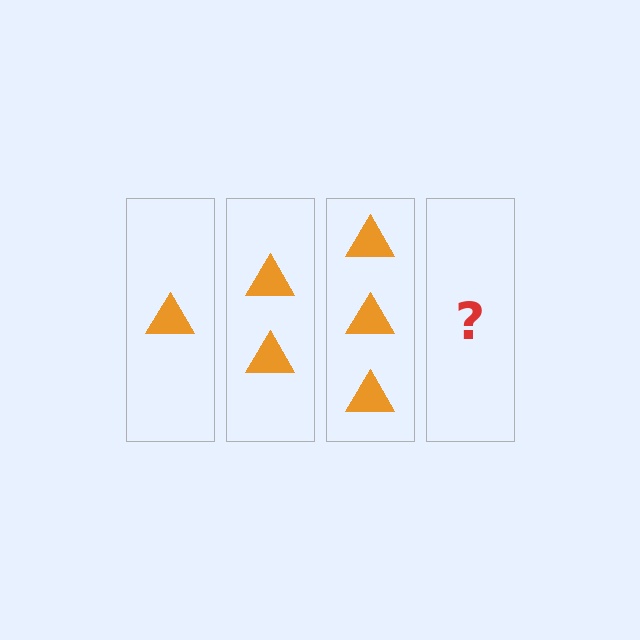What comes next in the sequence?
The next element should be 4 triangles.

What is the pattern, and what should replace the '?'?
The pattern is that each step adds one more triangle. The '?' should be 4 triangles.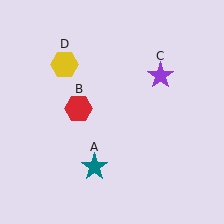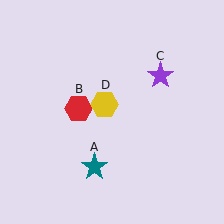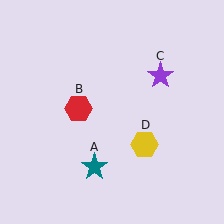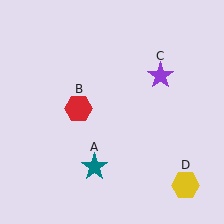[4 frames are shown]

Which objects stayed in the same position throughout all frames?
Teal star (object A) and red hexagon (object B) and purple star (object C) remained stationary.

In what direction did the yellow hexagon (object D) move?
The yellow hexagon (object D) moved down and to the right.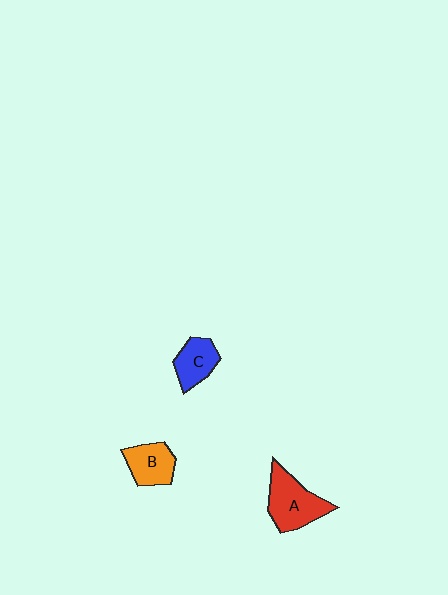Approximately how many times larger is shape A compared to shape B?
Approximately 1.4 times.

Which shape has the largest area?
Shape A (red).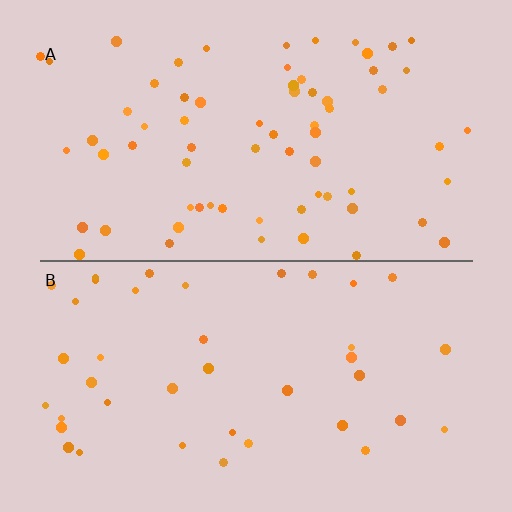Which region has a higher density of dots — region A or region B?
A (the top).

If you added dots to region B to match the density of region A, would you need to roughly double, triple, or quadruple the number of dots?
Approximately double.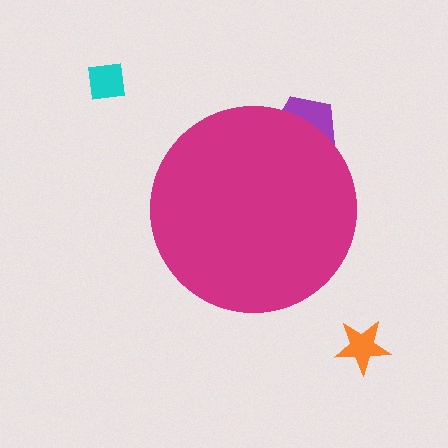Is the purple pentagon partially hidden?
Yes, the purple pentagon is partially hidden behind the magenta circle.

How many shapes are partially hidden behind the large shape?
1 shape is partially hidden.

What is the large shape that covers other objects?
A magenta circle.